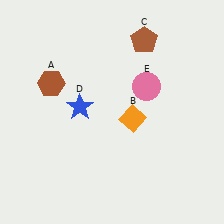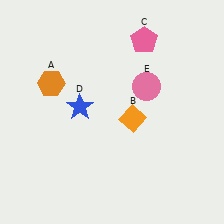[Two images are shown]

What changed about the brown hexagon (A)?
In Image 1, A is brown. In Image 2, it changed to orange.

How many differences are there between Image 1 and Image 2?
There are 2 differences between the two images.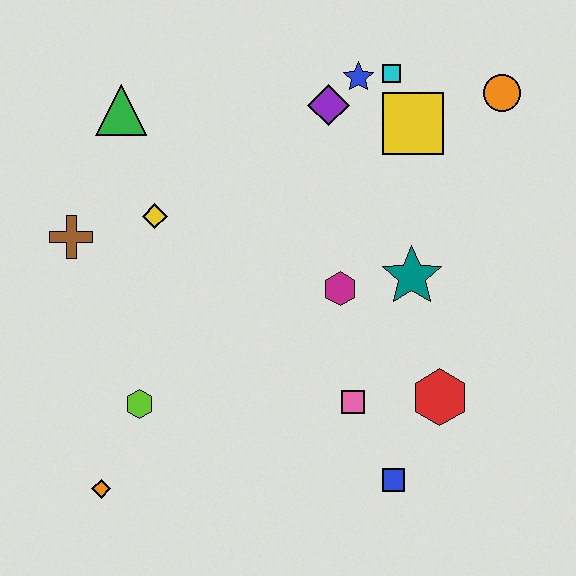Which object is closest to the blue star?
The cyan square is closest to the blue star.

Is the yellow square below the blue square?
No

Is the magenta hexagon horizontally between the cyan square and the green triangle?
Yes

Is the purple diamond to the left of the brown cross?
No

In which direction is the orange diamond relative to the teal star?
The orange diamond is to the left of the teal star.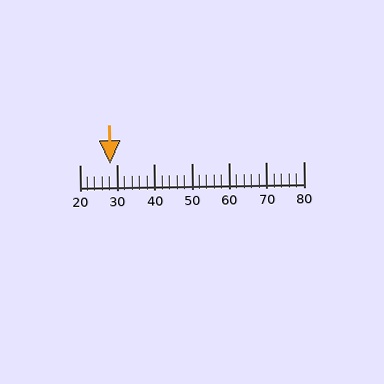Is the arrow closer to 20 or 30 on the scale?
The arrow is closer to 30.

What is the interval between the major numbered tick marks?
The major tick marks are spaced 10 units apart.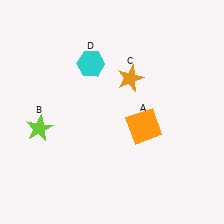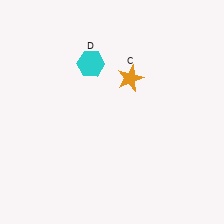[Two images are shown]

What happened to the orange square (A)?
The orange square (A) was removed in Image 2. It was in the bottom-right area of Image 1.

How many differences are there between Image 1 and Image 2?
There are 2 differences between the two images.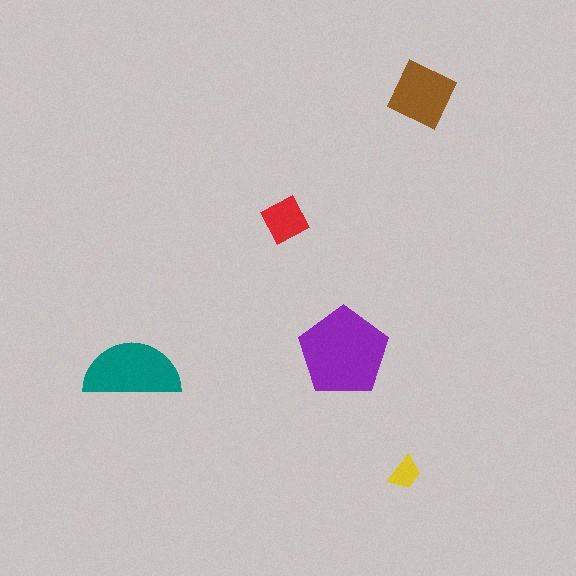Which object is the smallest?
The yellow trapezoid.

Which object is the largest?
The purple pentagon.